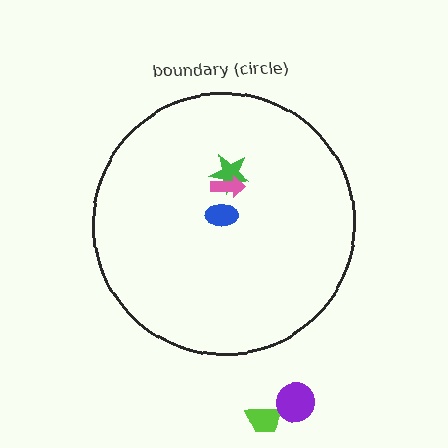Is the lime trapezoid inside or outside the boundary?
Outside.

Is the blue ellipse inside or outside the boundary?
Inside.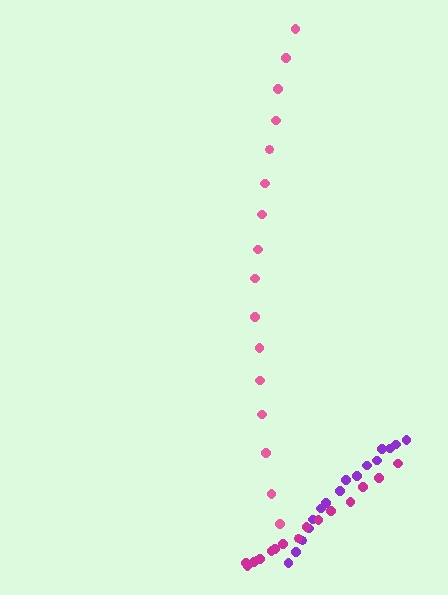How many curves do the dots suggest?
There are 3 distinct paths.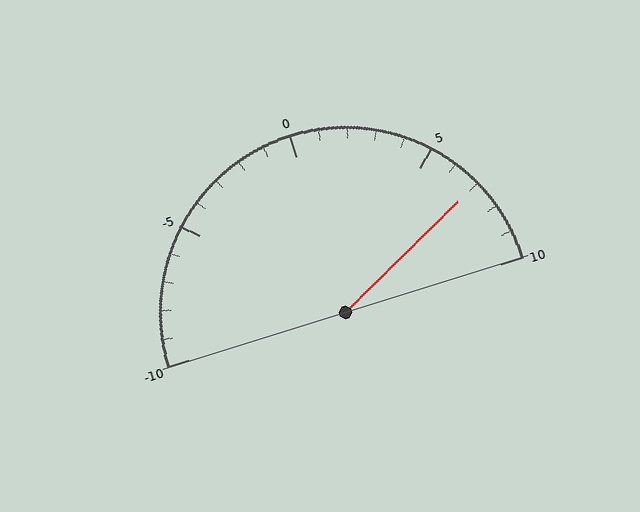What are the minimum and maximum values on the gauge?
The gauge ranges from -10 to 10.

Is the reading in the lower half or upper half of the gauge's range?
The reading is in the upper half of the range (-10 to 10).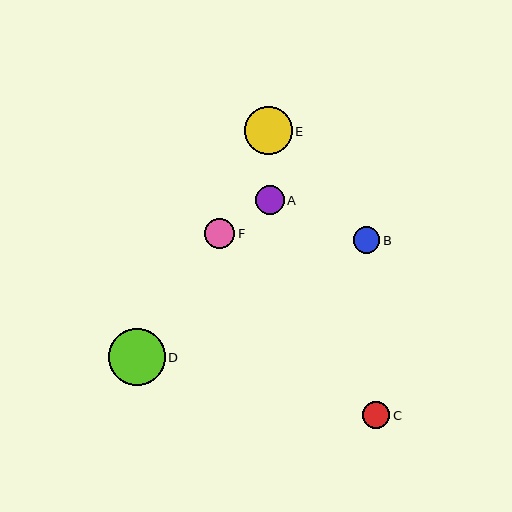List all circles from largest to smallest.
From largest to smallest: D, E, F, A, C, B.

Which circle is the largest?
Circle D is the largest with a size of approximately 57 pixels.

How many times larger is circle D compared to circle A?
Circle D is approximately 2.0 times the size of circle A.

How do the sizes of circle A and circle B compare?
Circle A and circle B are approximately the same size.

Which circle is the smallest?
Circle B is the smallest with a size of approximately 26 pixels.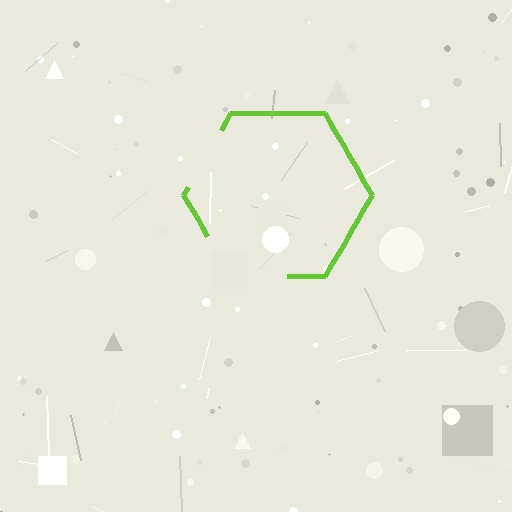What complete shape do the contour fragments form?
The contour fragments form a hexagon.